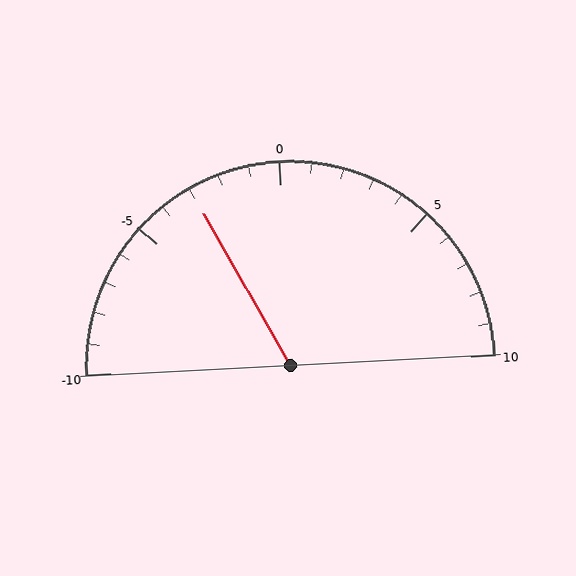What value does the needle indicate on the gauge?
The needle indicates approximately -3.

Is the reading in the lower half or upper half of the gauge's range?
The reading is in the lower half of the range (-10 to 10).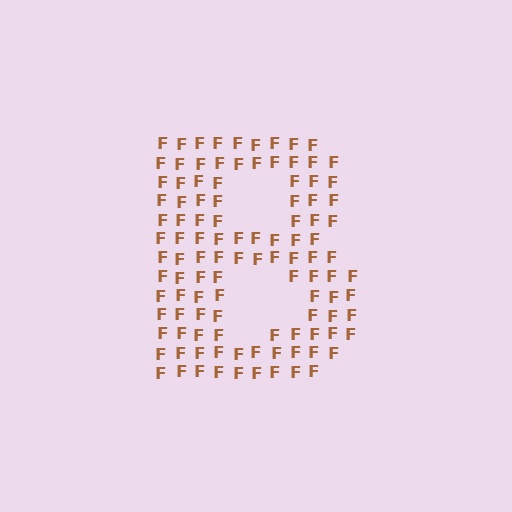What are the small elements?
The small elements are letter F's.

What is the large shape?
The large shape is the letter B.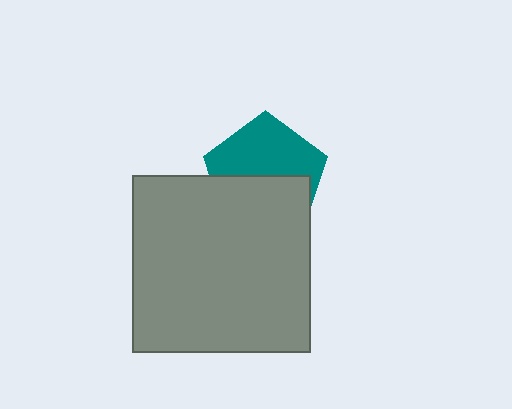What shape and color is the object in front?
The object in front is a gray square.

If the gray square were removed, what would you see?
You would see the complete teal pentagon.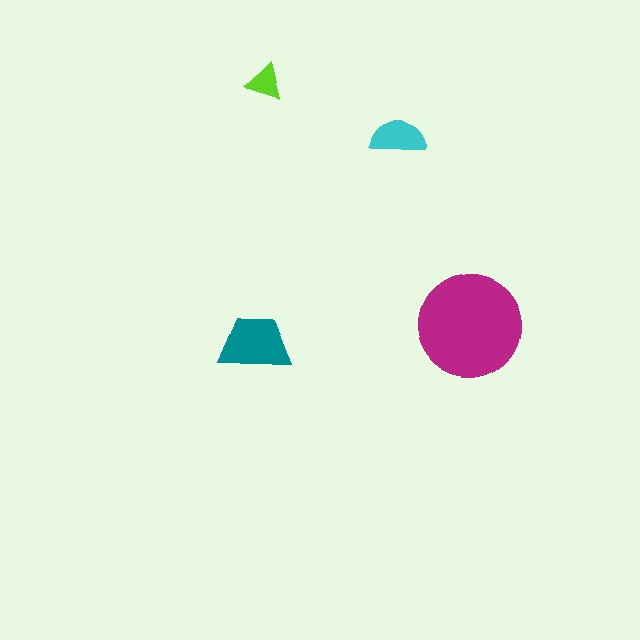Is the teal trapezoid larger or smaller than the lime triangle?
Larger.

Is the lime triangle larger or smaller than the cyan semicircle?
Smaller.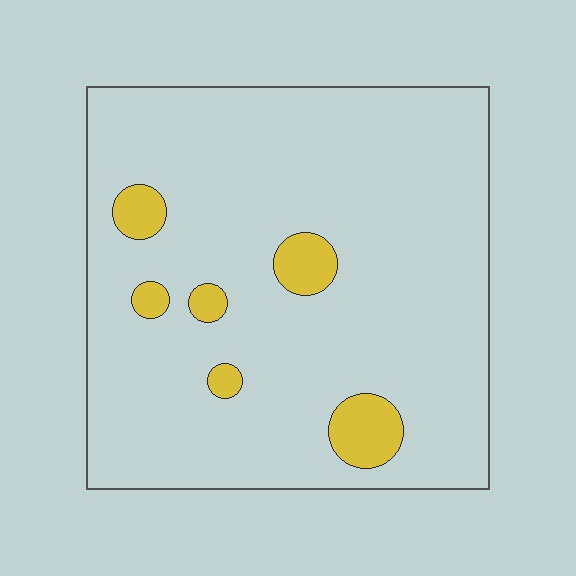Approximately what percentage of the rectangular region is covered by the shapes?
Approximately 10%.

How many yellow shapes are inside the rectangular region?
6.